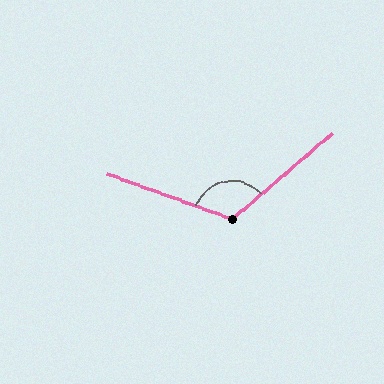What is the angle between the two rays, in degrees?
Approximately 120 degrees.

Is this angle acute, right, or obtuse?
It is obtuse.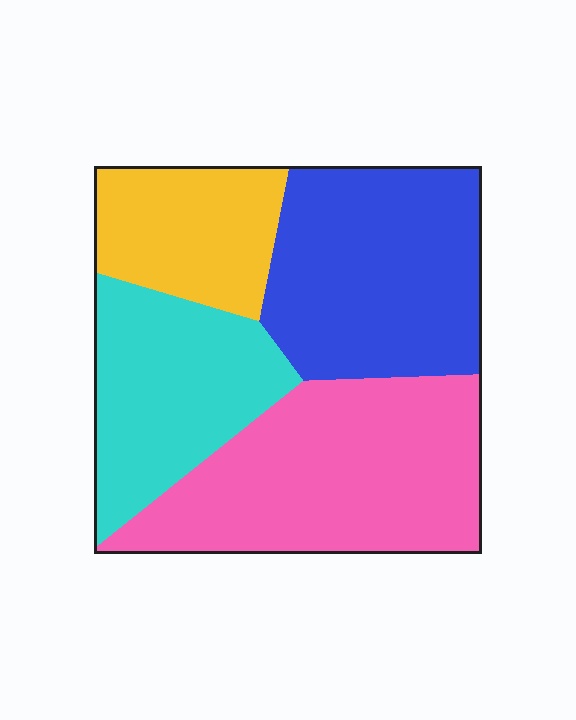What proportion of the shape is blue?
Blue covers 29% of the shape.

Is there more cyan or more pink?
Pink.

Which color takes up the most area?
Pink, at roughly 35%.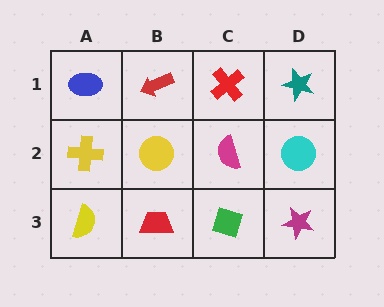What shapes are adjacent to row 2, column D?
A teal star (row 1, column D), a magenta star (row 3, column D), a magenta semicircle (row 2, column C).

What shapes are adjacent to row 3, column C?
A magenta semicircle (row 2, column C), a red trapezoid (row 3, column B), a magenta star (row 3, column D).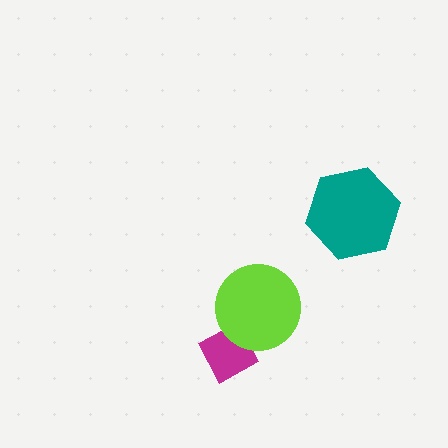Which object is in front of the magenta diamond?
The lime circle is in front of the magenta diamond.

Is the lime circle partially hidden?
No, no other shape covers it.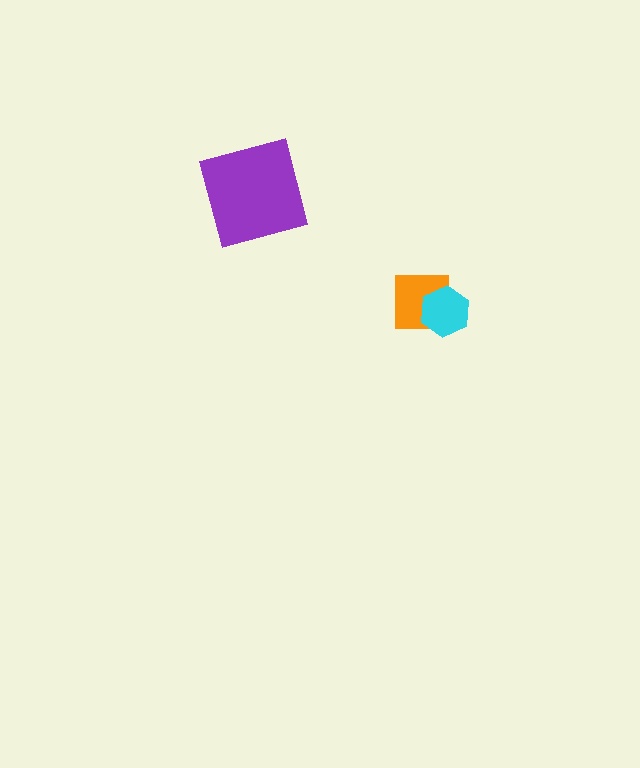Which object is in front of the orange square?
The cyan hexagon is in front of the orange square.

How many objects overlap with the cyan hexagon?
1 object overlaps with the cyan hexagon.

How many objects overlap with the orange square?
1 object overlaps with the orange square.